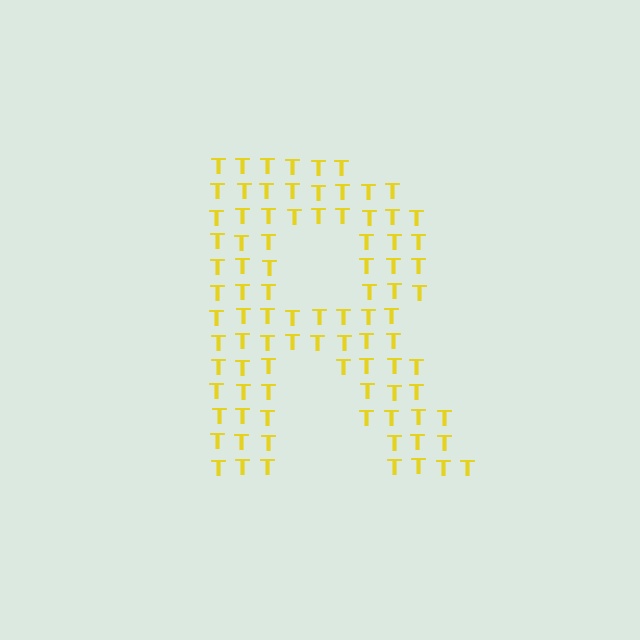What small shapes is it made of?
It is made of small letter T's.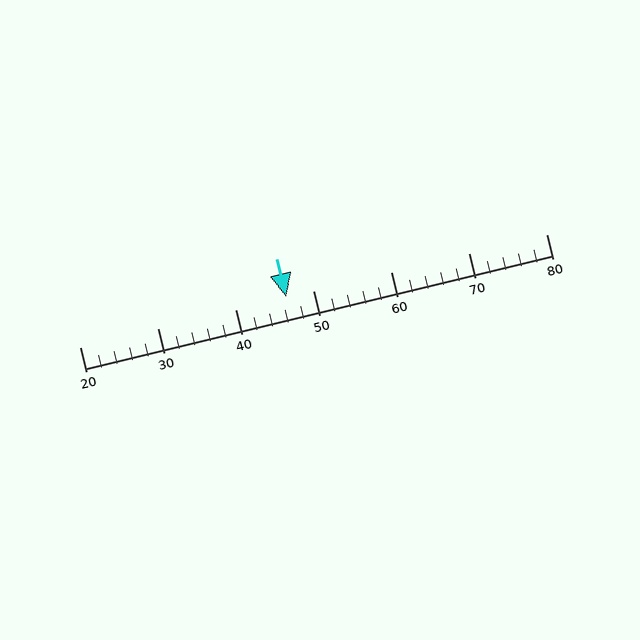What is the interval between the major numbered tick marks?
The major tick marks are spaced 10 units apart.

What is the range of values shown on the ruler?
The ruler shows values from 20 to 80.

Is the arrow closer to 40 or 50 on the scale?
The arrow is closer to 50.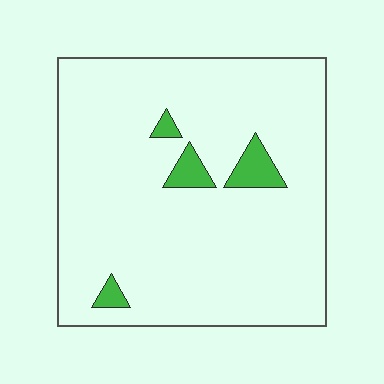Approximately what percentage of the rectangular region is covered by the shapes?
Approximately 5%.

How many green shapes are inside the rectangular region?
4.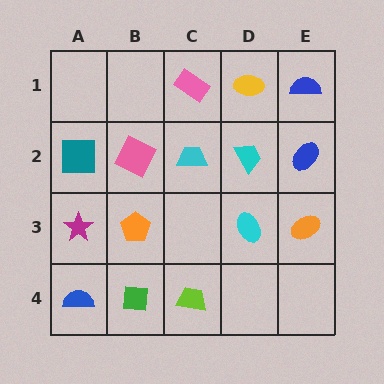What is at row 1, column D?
A yellow ellipse.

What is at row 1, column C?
A pink rectangle.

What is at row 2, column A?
A teal square.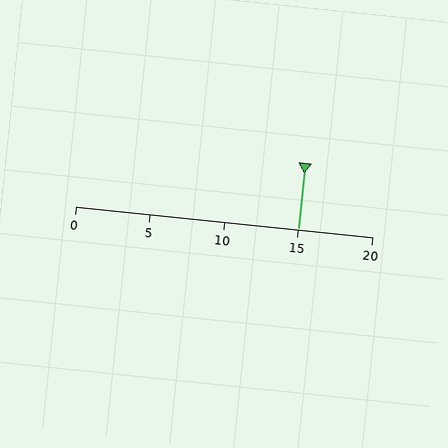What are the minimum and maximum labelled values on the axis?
The axis runs from 0 to 20.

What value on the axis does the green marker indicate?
The marker indicates approximately 15.